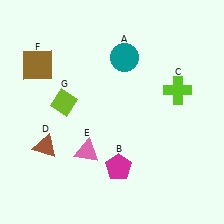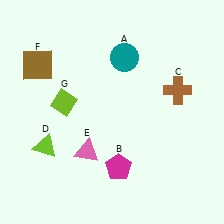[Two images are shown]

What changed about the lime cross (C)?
In Image 1, C is lime. In Image 2, it changed to brown.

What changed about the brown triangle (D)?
In Image 1, D is brown. In Image 2, it changed to lime.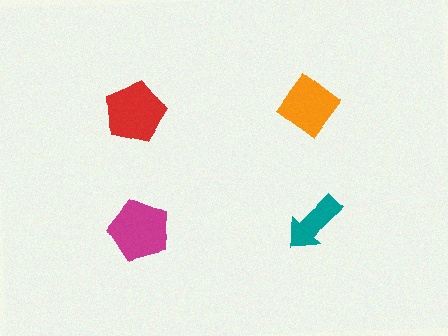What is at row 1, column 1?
A red pentagon.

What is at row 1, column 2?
An orange diamond.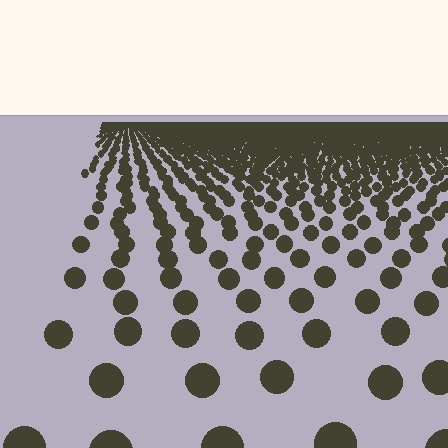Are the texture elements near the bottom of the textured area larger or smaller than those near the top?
Larger. Near the bottom, elements are closer to the viewer and appear at a bigger on-screen size.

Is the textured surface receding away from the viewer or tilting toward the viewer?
The surface is receding away from the viewer. Texture elements get smaller and denser toward the top.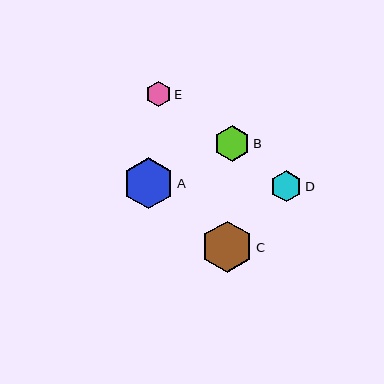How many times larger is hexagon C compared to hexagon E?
Hexagon C is approximately 2.0 times the size of hexagon E.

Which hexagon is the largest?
Hexagon C is the largest with a size of approximately 52 pixels.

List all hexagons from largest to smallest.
From largest to smallest: C, A, B, D, E.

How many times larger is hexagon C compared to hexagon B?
Hexagon C is approximately 1.4 times the size of hexagon B.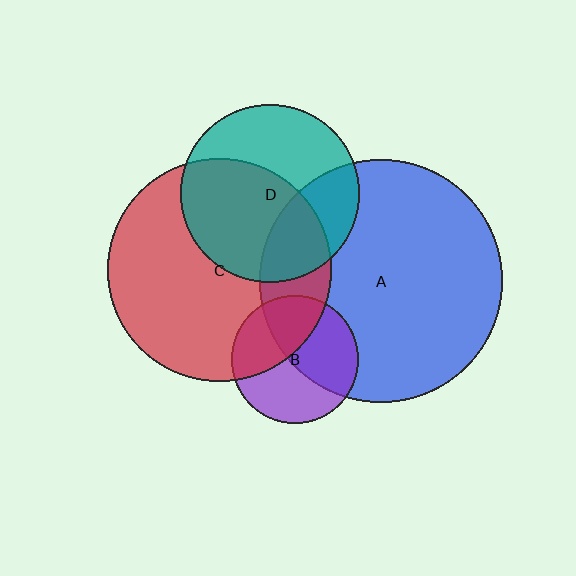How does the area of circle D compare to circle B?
Approximately 1.9 times.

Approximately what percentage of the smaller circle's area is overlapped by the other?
Approximately 50%.